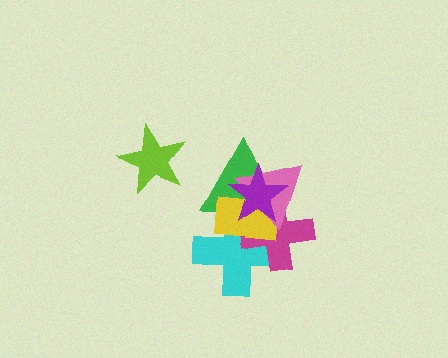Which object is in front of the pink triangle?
The purple star is in front of the pink triangle.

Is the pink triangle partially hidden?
Yes, it is partially covered by another shape.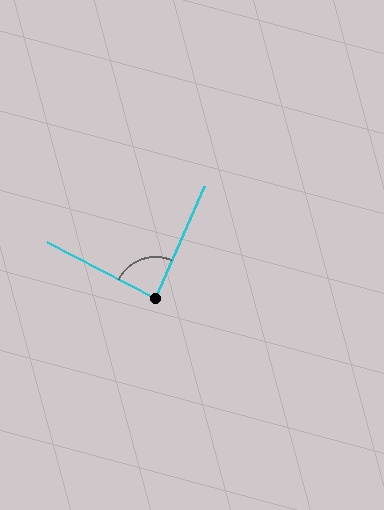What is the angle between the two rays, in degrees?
Approximately 86 degrees.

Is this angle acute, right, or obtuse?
It is approximately a right angle.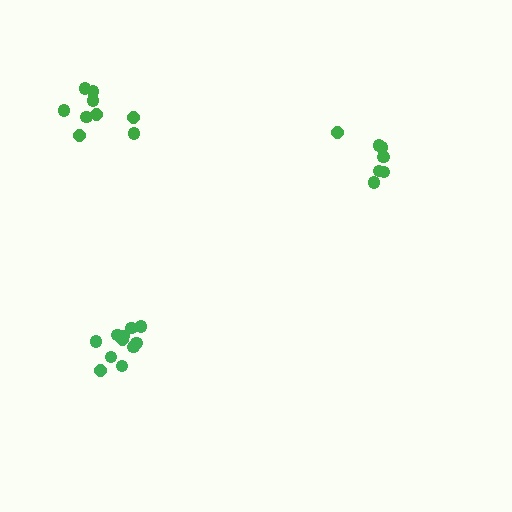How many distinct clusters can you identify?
There are 3 distinct clusters.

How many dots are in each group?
Group 1: 11 dots, Group 2: 7 dots, Group 3: 9 dots (27 total).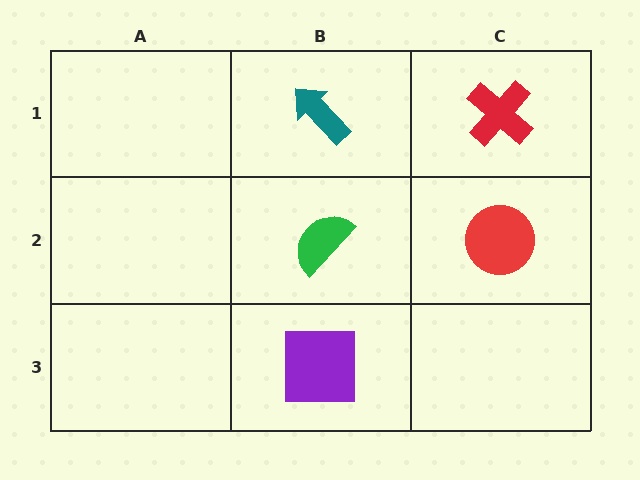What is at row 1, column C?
A red cross.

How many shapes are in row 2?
2 shapes.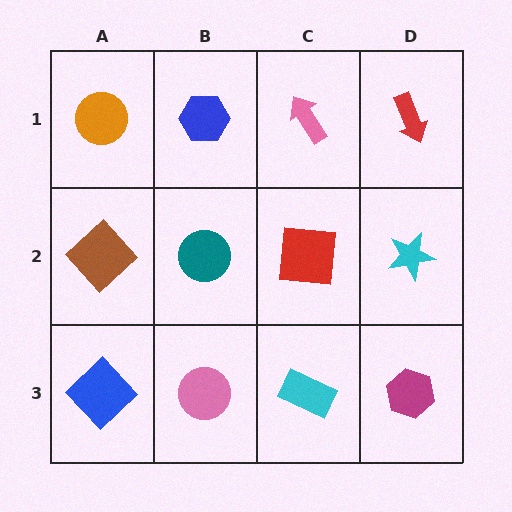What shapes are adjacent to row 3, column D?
A cyan star (row 2, column D), a cyan rectangle (row 3, column C).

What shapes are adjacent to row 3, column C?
A red square (row 2, column C), a pink circle (row 3, column B), a magenta hexagon (row 3, column D).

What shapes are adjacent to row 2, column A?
An orange circle (row 1, column A), a blue diamond (row 3, column A), a teal circle (row 2, column B).